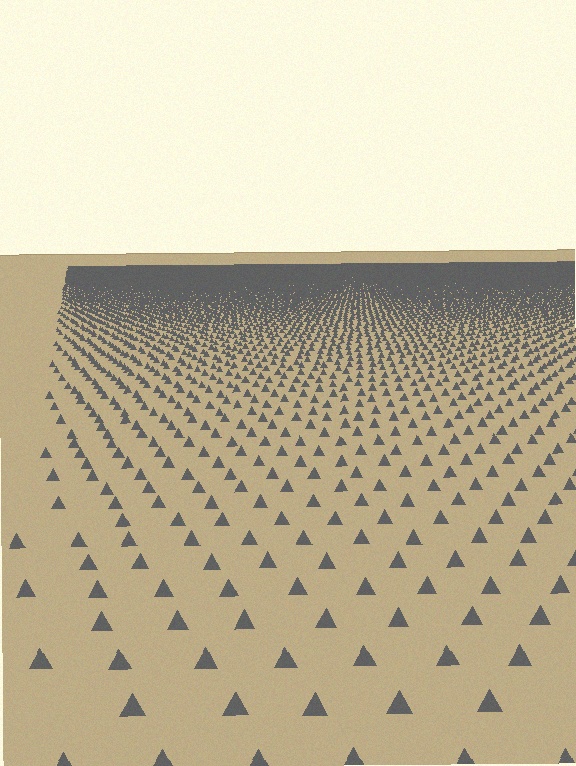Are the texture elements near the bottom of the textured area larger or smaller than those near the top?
Larger. Near the bottom, elements are closer to the viewer and appear at a bigger on-screen size.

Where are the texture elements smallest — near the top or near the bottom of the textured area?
Near the top.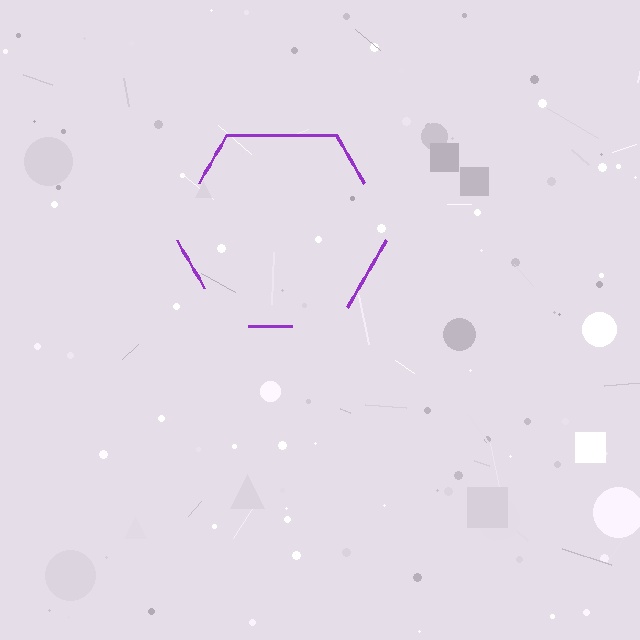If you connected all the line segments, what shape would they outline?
They would outline a hexagon.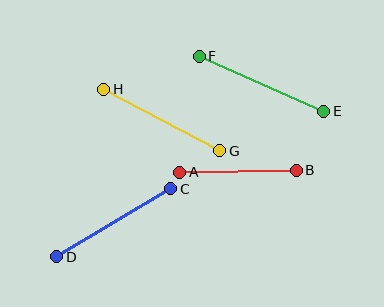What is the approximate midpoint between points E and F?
The midpoint is at approximately (262, 84) pixels.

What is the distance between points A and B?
The distance is approximately 116 pixels.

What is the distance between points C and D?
The distance is approximately 133 pixels.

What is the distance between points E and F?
The distance is approximately 136 pixels.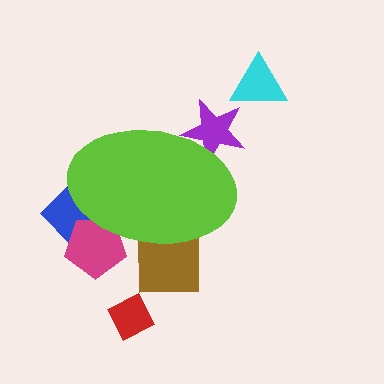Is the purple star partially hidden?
Yes, the purple star is partially hidden behind the lime ellipse.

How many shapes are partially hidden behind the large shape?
4 shapes are partially hidden.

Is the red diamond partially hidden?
No, the red diamond is fully visible.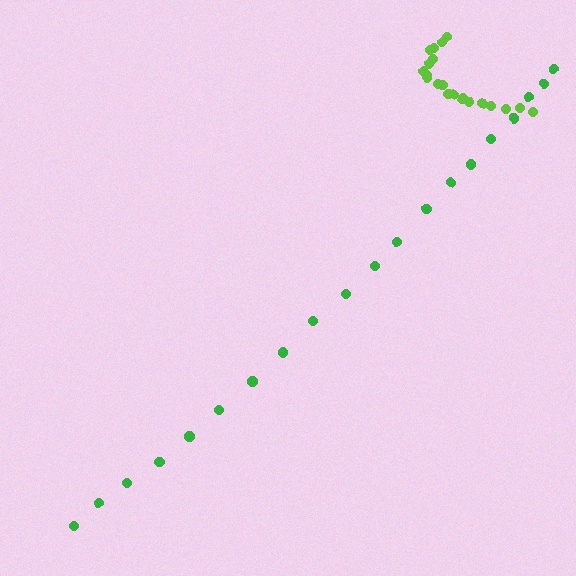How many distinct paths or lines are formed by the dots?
There are 2 distinct paths.